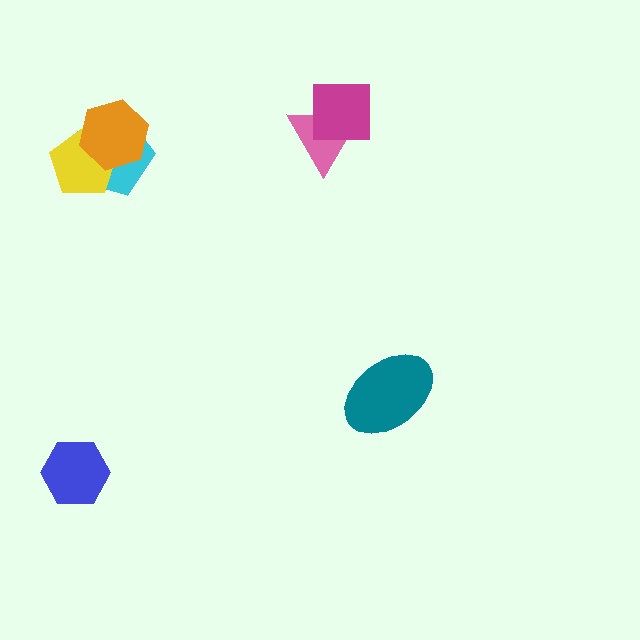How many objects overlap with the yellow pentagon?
2 objects overlap with the yellow pentagon.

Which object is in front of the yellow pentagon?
The orange hexagon is in front of the yellow pentagon.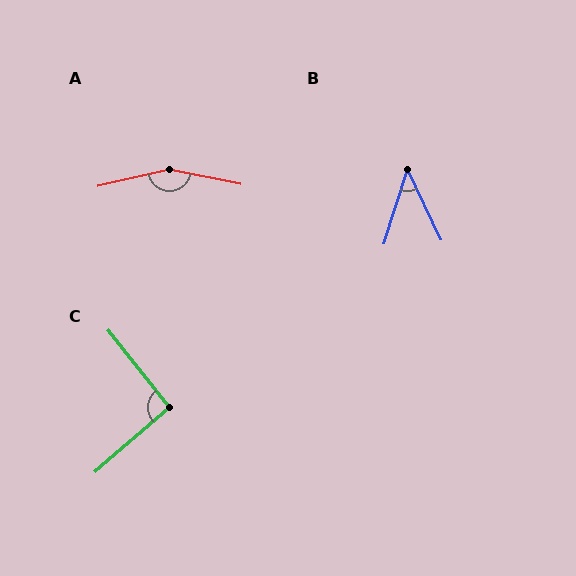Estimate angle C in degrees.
Approximately 93 degrees.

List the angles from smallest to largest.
B (43°), C (93°), A (156°).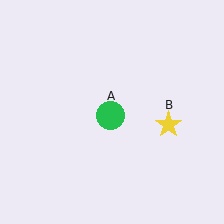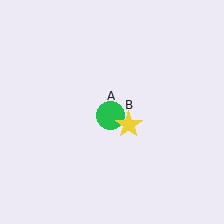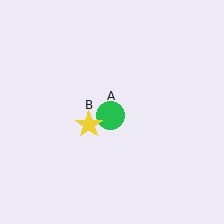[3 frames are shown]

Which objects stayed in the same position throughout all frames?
Green circle (object A) remained stationary.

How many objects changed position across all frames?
1 object changed position: yellow star (object B).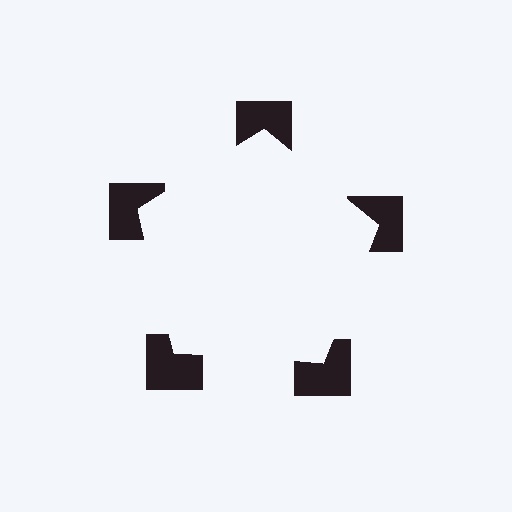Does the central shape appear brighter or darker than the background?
It typically appears slightly brighter than the background, even though no actual brightness change is drawn.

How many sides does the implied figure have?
5 sides.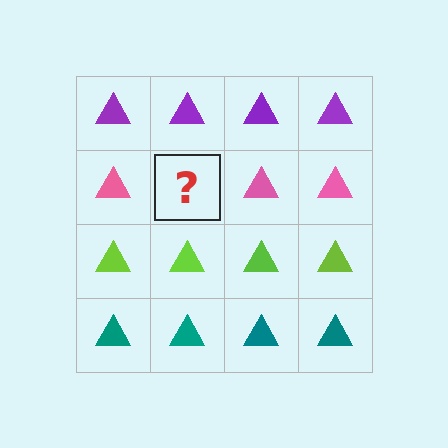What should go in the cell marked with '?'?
The missing cell should contain a pink triangle.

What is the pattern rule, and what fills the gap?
The rule is that each row has a consistent color. The gap should be filled with a pink triangle.